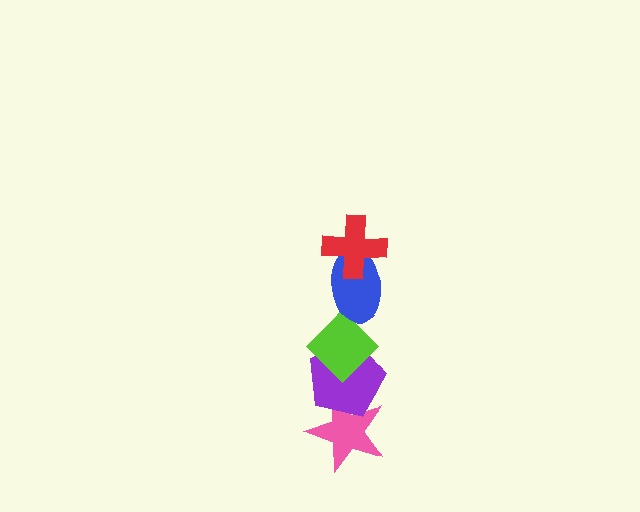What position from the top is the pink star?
The pink star is 5th from the top.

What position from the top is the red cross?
The red cross is 1st from the top.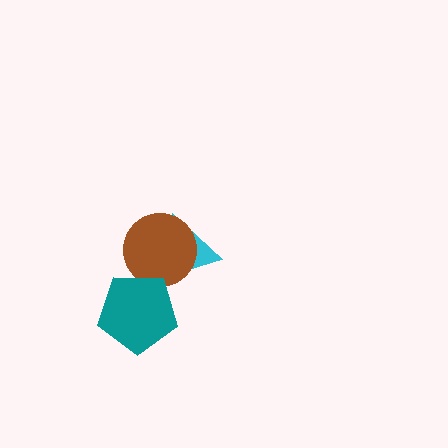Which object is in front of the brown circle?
The teal pentagon is in front of the brown circle.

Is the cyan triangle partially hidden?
Yes, it is partially covered by another shape.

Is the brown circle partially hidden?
Yes, it is partially covered by another shape.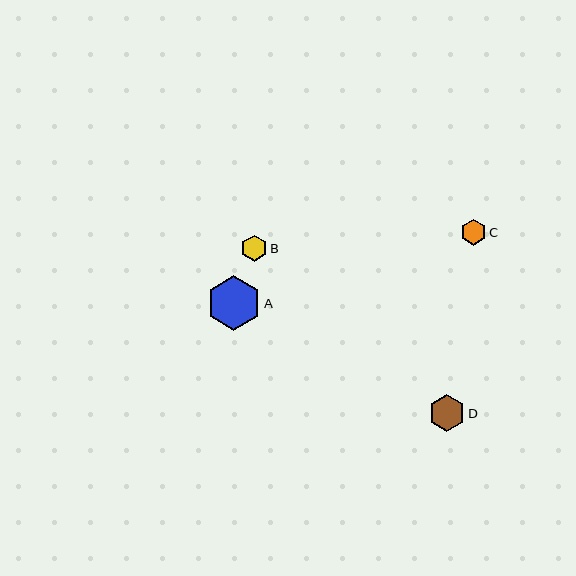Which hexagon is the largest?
Hexagon A is the largest with a size of approximately 55 pixels.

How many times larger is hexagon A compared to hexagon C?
Hexagon A is approximately 2.1 times the size of hexagon C.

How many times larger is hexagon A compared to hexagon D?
Hexagon A is approximately 1.5 times the size of hexagon D.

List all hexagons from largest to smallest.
From largest to smallest: A, D, B, C.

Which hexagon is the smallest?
Hexagon C is the smallest with a size of approximately 26 pixels.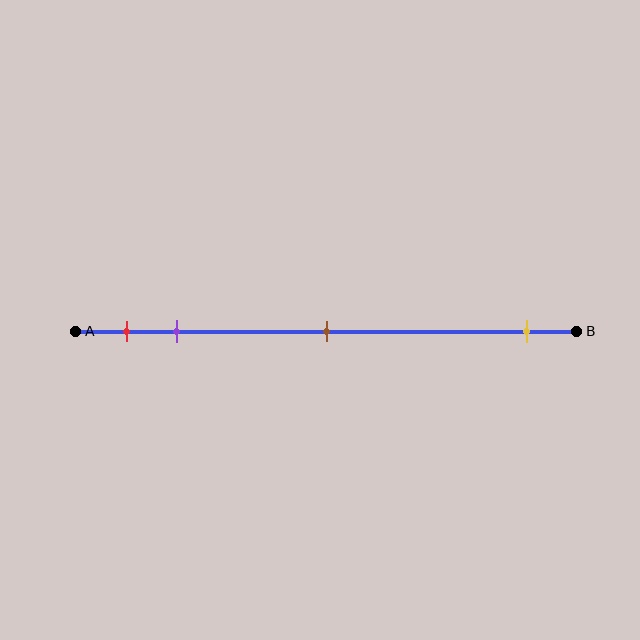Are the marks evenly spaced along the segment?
No, the marks are not evenly spaced.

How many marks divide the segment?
There are 4 marks dividing the segment.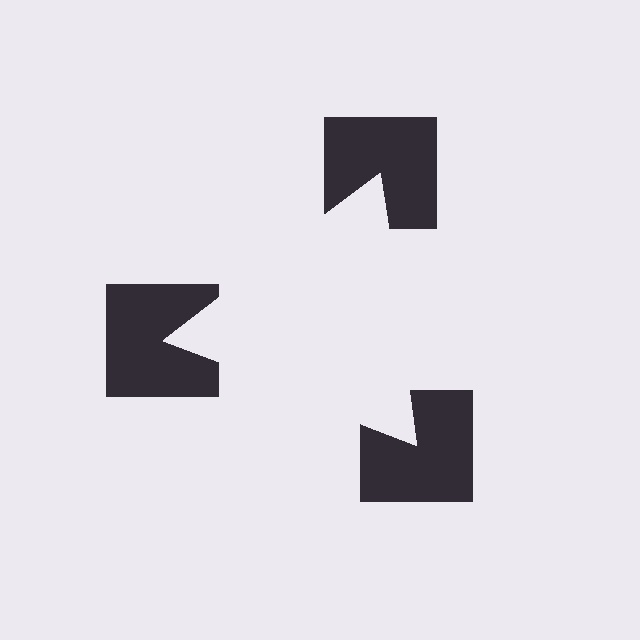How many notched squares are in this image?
There are 3 — one at each vertex of the illusory triangle.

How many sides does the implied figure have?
3 sides.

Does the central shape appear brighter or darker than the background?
It typically appears slightly brighter than the background, even though no actual brightness change is drawn.